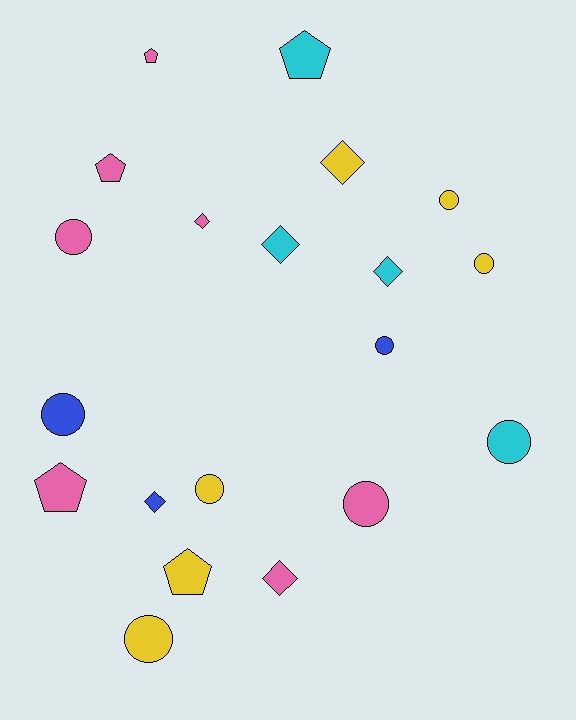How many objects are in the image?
There are 20 objects.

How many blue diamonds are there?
There is 1 blue diamond.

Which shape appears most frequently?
Circle, with 9 objects.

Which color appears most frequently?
Pink, with 7 objects.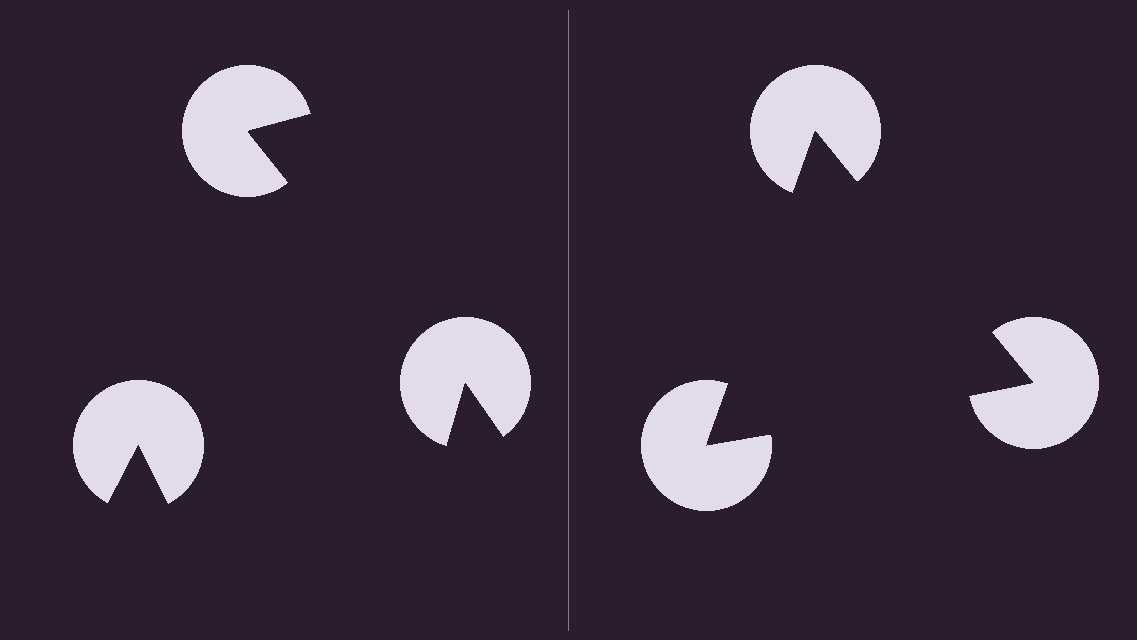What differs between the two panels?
The pac-man discs are positioned identically on both sides; only the wedge orientations differ. On the right they align to a triangle; on the left they are misaligned.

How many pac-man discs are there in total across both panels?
6 — 3 on each side.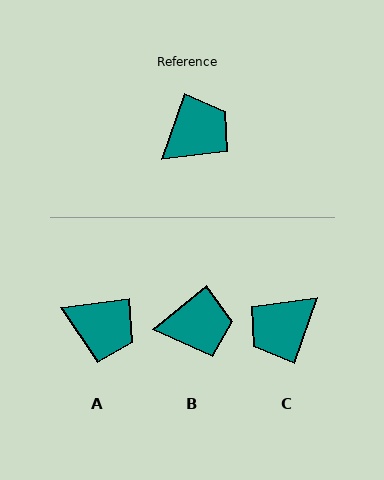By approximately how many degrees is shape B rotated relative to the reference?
Approximately 31 degrees clockwise.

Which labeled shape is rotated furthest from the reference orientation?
C, about 180 degrees away.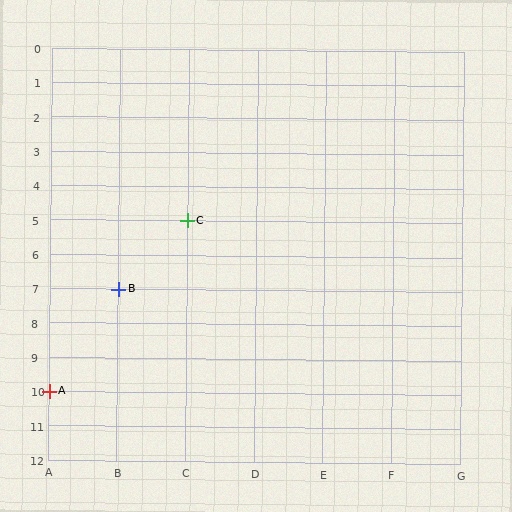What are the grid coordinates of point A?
Point A is at grid coordinates (A, 10).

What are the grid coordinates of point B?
Point B is at grid coordinates (B, 7).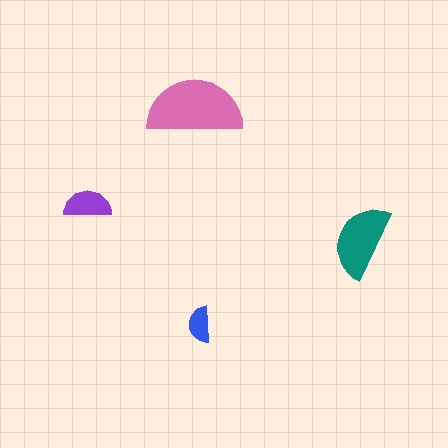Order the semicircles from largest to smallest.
the pink one, the teal one, the purple one, the blue one.